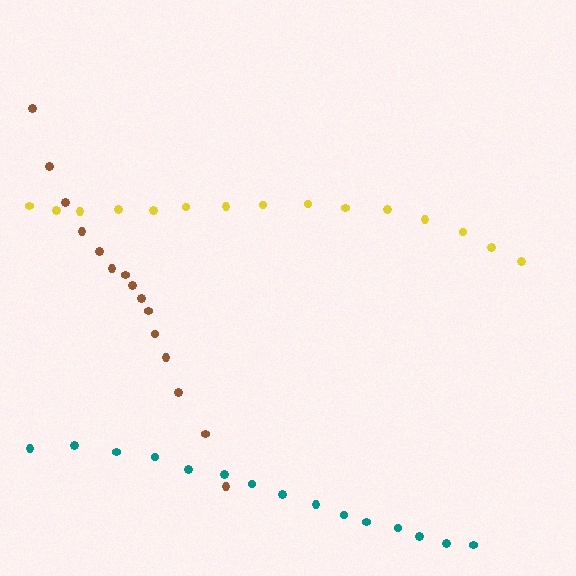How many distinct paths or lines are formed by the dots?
There are 3 distinct paths.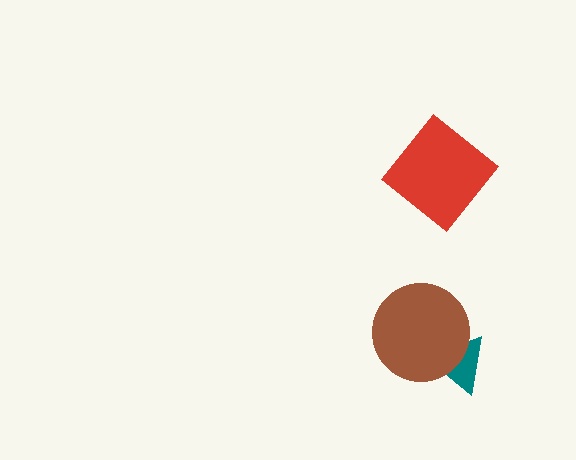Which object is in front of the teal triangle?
The brown circle is in front of the teal triangle.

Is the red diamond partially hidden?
No, no other shape covers it.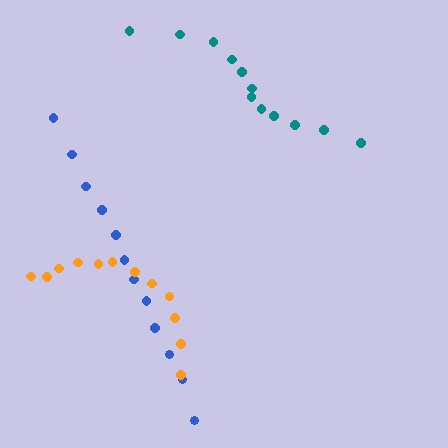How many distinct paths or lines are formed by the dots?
There are 3 distinct paths.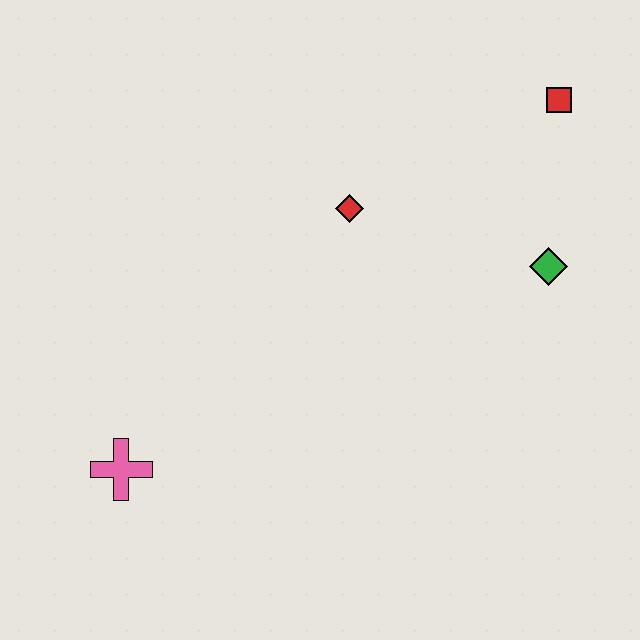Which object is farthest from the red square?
The pink cross is farthest from the red square.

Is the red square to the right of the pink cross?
Yes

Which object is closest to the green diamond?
The red square is closest to the green diamond.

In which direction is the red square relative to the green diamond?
The red square is above the green diamond.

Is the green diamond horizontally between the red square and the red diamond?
Yes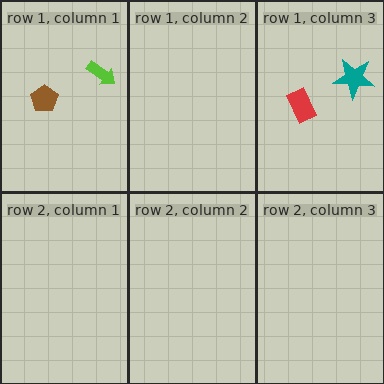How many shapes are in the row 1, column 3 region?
2.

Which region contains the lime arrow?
The row 1, column 1 region.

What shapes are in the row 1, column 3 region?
The red rectangle, the teal star.